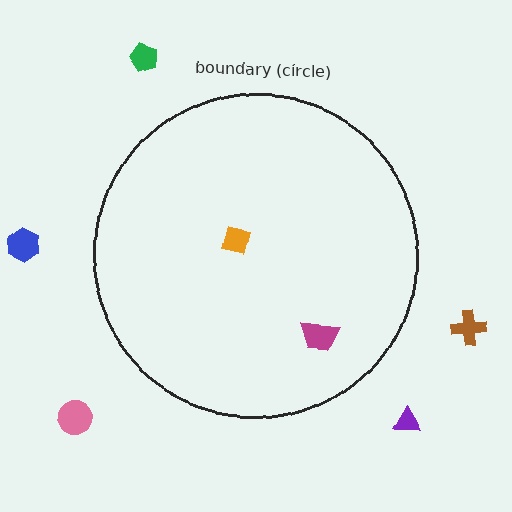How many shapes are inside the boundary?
2 inside, 5 outside.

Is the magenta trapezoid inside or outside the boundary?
Inside.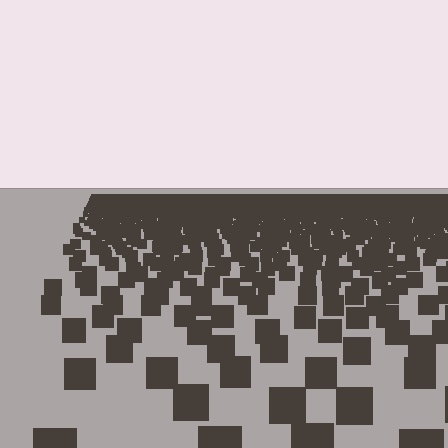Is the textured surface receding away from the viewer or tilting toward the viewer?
The surface is receding away from the viewer. Texture elements get smaller and denser toward the top.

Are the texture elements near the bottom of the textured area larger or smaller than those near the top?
Larger. Near the bottom, elements are closer to the viewer and appear at a bigger on-screen size.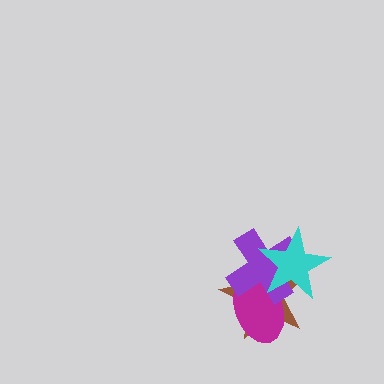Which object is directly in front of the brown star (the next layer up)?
The magenta ellipse is directly in front of the brown star.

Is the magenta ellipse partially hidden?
Yes, it is partially covered by another shape.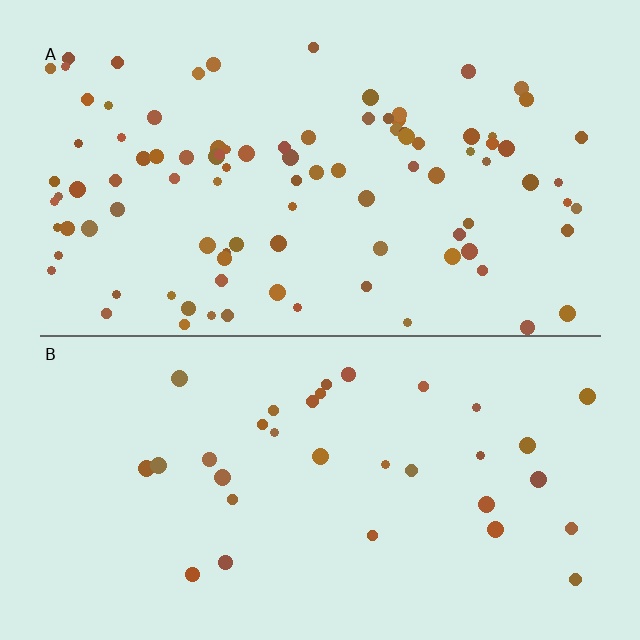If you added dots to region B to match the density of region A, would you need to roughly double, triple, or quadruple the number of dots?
Approximately triple.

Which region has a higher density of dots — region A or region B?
A (the top).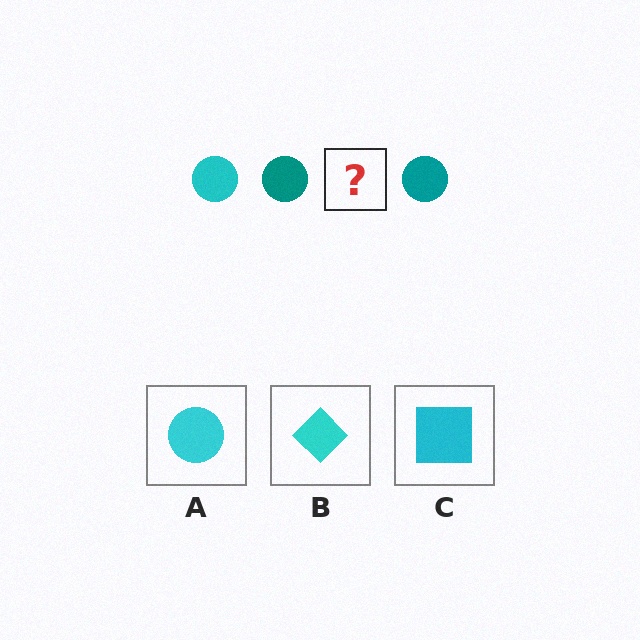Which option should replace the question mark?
Option A.